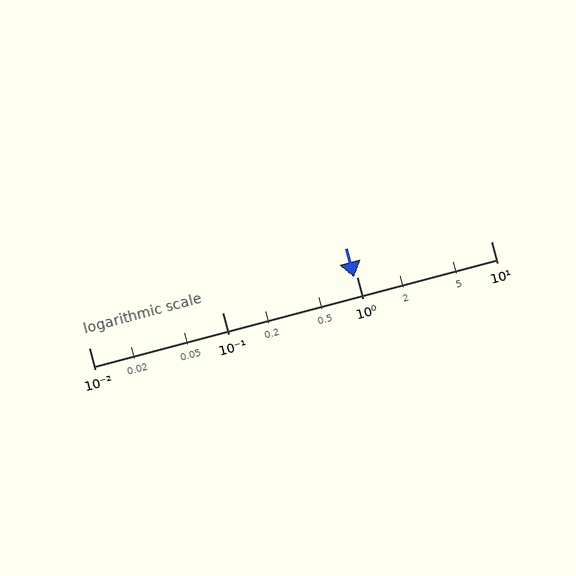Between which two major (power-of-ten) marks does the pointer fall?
The pointer is between 0.1 and 1.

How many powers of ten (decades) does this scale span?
The scale spans 3 decades, from 0.01 to 10.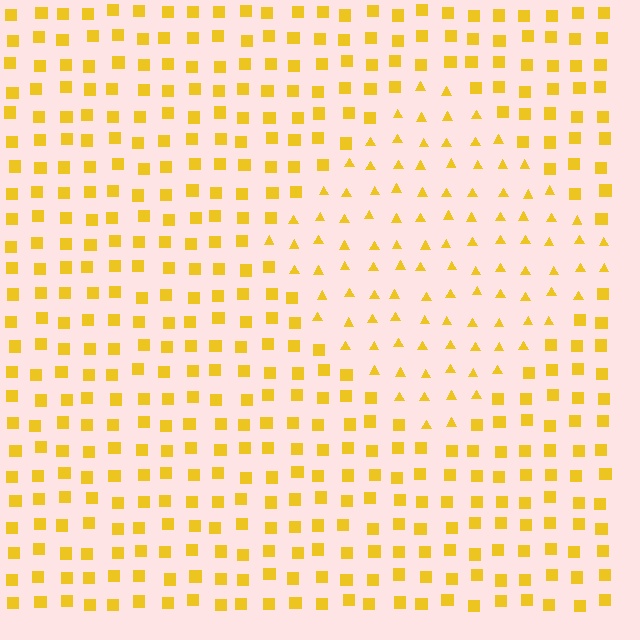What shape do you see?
I see a diamond.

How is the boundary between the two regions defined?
The boundary is defined by a change in element shape: triangles inside vs. squares outside. All elements share the same color and spacing.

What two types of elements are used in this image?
The image uses triangles inside the diamond region and squares outside it.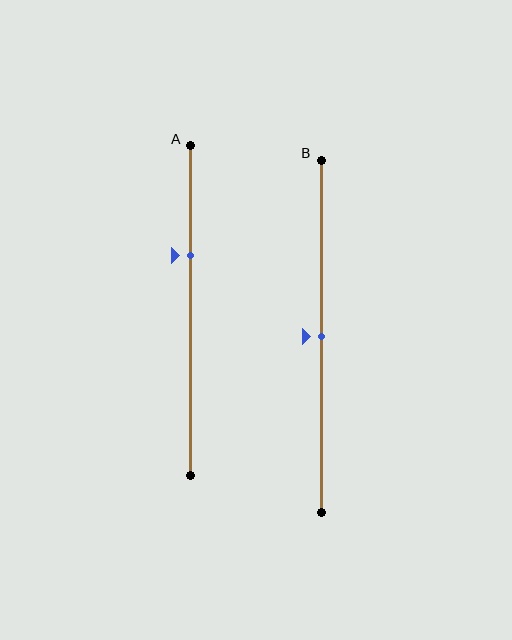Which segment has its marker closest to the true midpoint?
Segment B has its marker closest to the true midpoint.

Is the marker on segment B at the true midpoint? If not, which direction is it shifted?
Yes, the marker on segment B is at the true midpoint.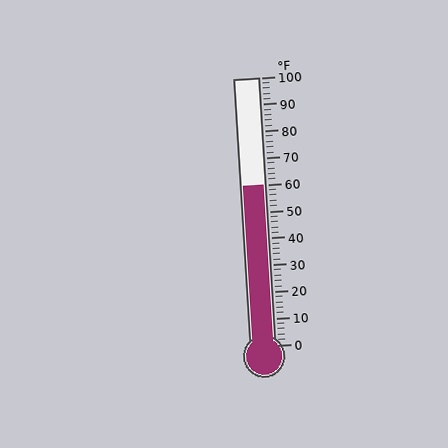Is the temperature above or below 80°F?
The temperature is below 80°F.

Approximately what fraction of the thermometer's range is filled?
The thermometer is filled to approximately 60% of its range.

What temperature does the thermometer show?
The thermometer shows approximately 60°F.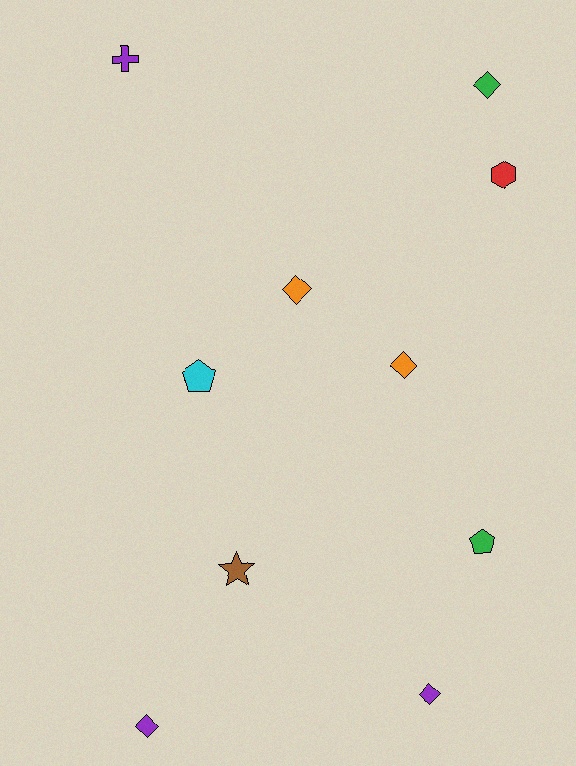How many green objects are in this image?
There are 2 green objects.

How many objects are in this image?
There are 10 objects.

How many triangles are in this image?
There are no triangles.